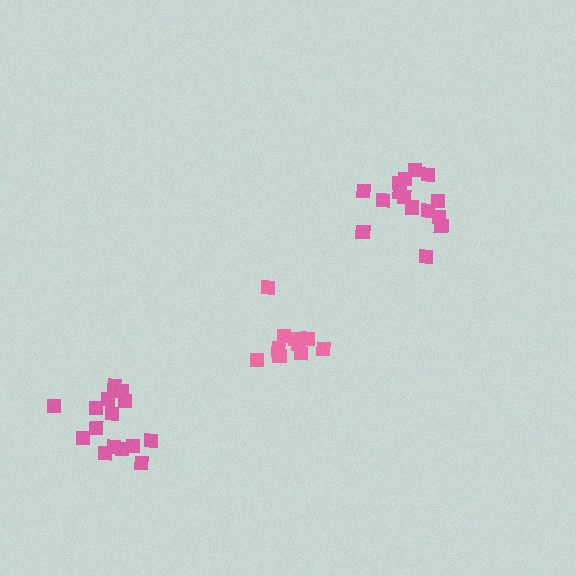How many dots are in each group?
Group 1: 15 dots, Group 2: 11 dots, Group 3: 15 dots (41 total).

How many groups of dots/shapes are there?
There are 3 groups.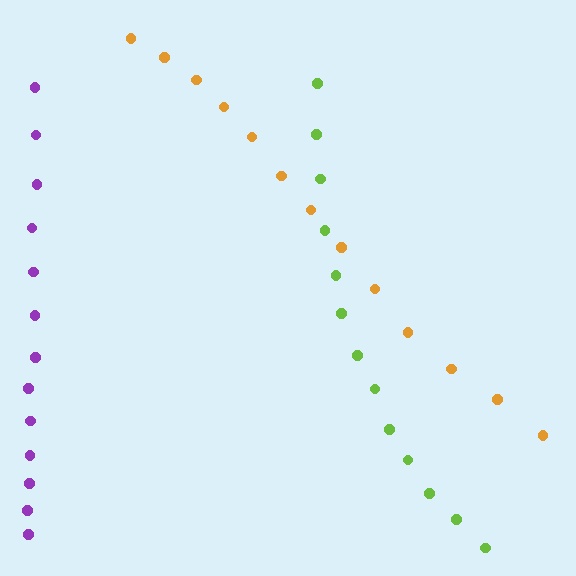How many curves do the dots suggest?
There are 3 distinct paths.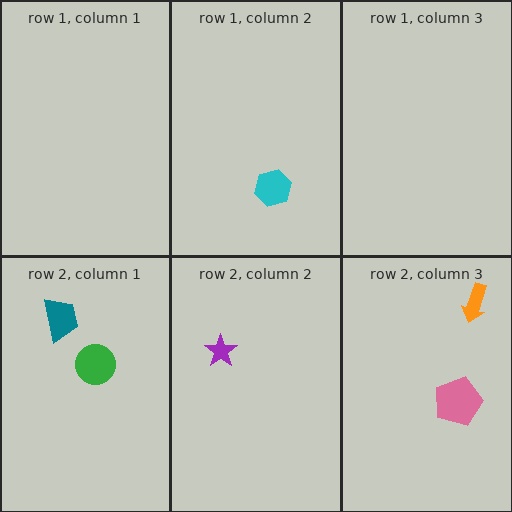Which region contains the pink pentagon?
The row 2, column 3 region.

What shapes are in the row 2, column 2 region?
The purple star.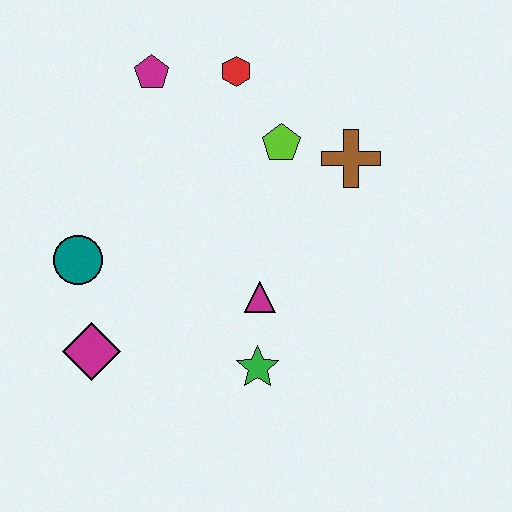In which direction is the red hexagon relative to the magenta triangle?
The red hexagon is above the magenta triangle.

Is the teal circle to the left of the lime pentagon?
Yes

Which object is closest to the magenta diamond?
The teal circle is closest to the magenta diamond.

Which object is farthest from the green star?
The magenta pentagon is farthest from the green star.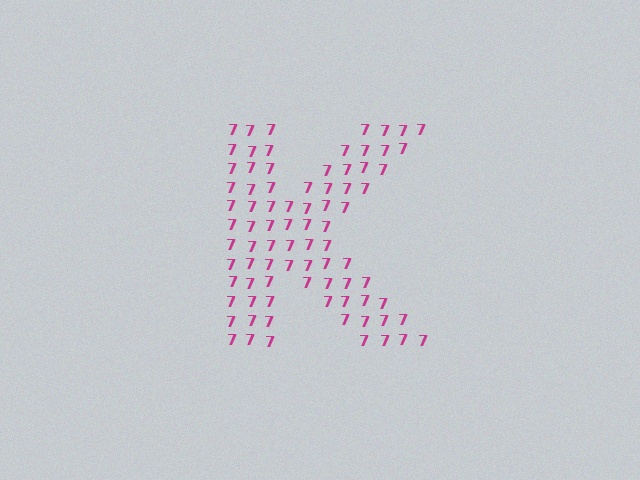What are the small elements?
The small elements are digit 7's.